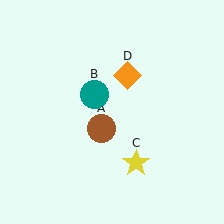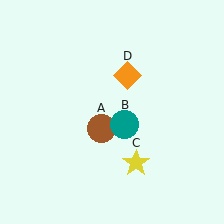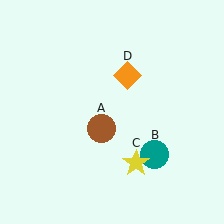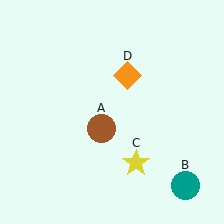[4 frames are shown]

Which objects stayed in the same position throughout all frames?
Brown circle (object A) and yellow star (object C) and orange diamond (object D) remained stationary.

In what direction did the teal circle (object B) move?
The teal circle (object B) moved down and to the right.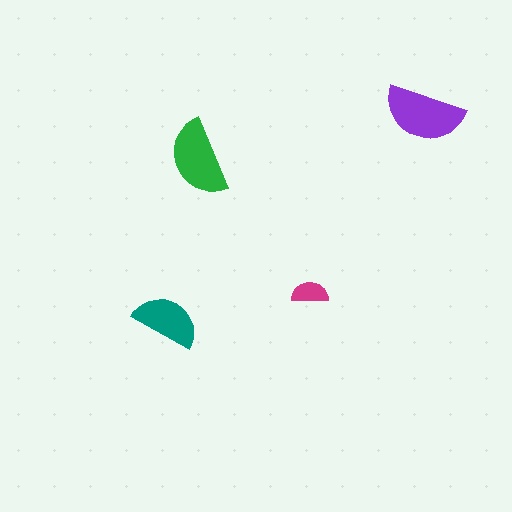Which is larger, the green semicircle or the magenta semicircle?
The green one.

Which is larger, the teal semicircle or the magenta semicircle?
The teal one.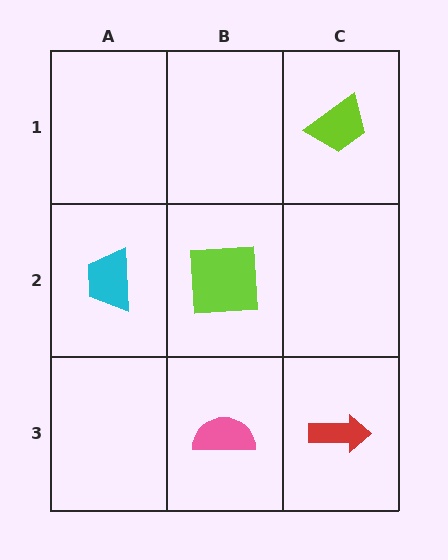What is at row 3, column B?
A pink semicircle.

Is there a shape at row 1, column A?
No, that cell is empty.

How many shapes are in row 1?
1 shape.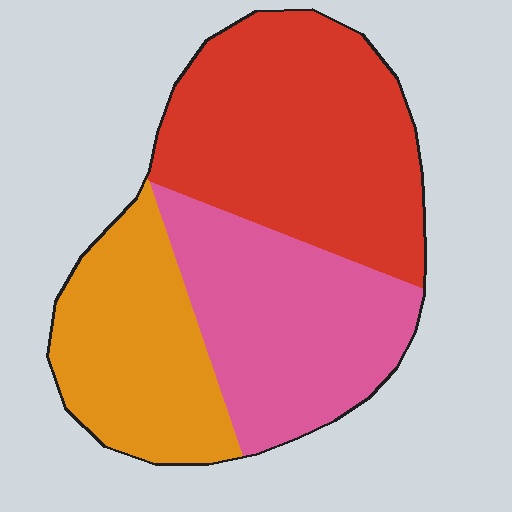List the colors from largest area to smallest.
From largest to smallest: red, pink, orange.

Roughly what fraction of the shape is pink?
Pink covers 32% of the shape.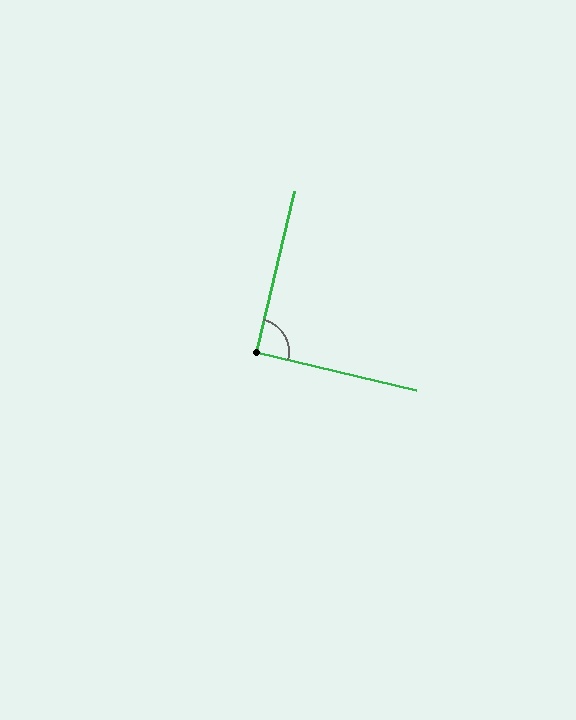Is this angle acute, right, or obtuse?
It is approximately a right angle.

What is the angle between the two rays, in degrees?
Approximately 90 degrees.